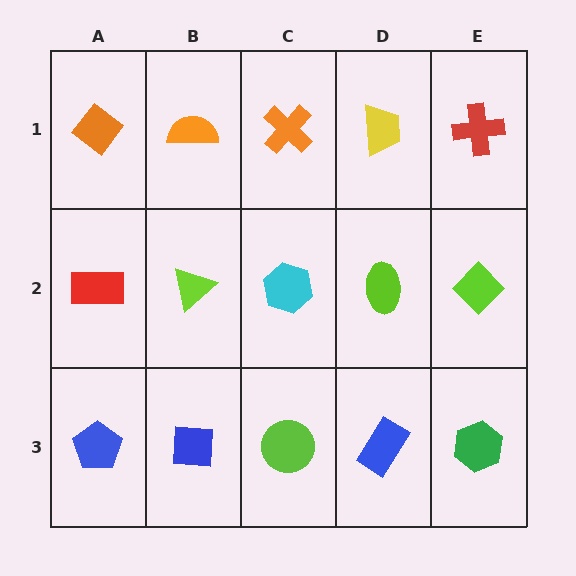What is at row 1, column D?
A yellow trapezoid.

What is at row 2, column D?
A lime ellipse.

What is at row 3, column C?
A lime circle.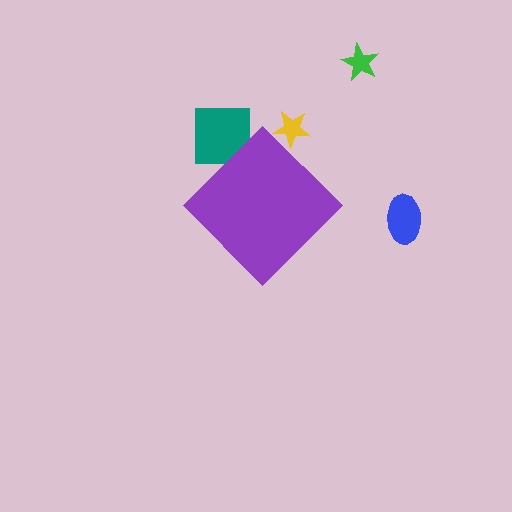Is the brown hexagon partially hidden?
Yes, the brown hexagon is partially hidden behind the purple diamond.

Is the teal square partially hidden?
Yes, the teal square is partially hidden behind the purple diamond.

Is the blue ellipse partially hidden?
No, the blue ellipse is fully visible.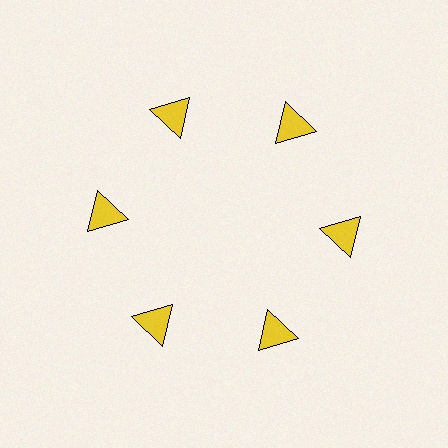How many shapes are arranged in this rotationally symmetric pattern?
There are 6 shapes, arranged in 6 groups of 1.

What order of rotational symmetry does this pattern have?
This pattern has 6-fold rotational symmetry.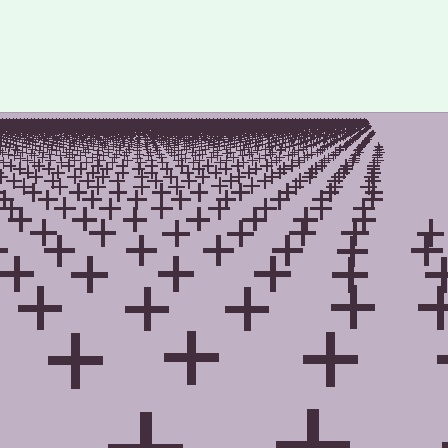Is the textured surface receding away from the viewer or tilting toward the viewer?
The surface is receding away from the viewer. Texture elements get smaller and denser toward the top.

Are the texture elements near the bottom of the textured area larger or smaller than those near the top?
Larger. Near the bottom, elements are closer to the viewer and appear at a bigger on-screen size.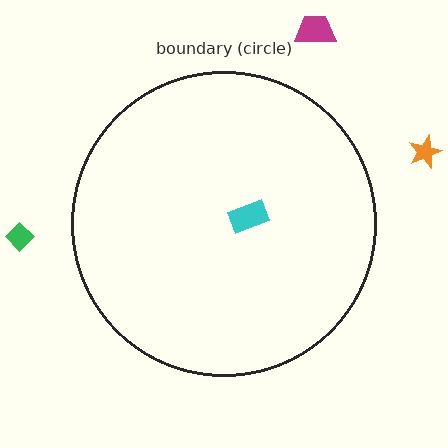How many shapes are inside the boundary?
1 inside, 3 outside.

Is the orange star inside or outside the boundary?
Outside.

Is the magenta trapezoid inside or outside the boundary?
Outside.